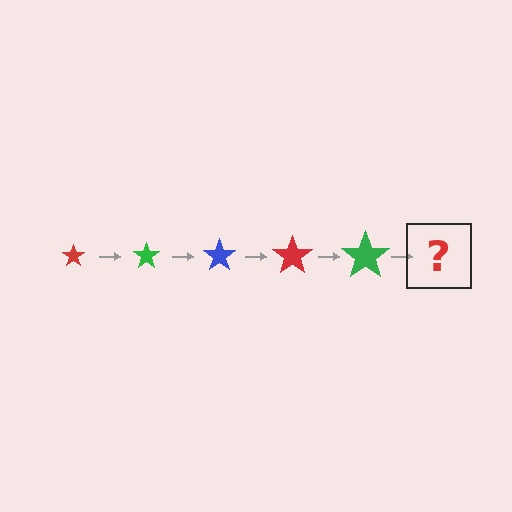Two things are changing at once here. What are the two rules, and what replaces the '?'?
The two rules are that the star grows larger each step and the color cycles through red, green, and blue. The '?' should be a blue star, larger than the previous one.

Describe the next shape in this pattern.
It should be a blue star, larger than the previous one.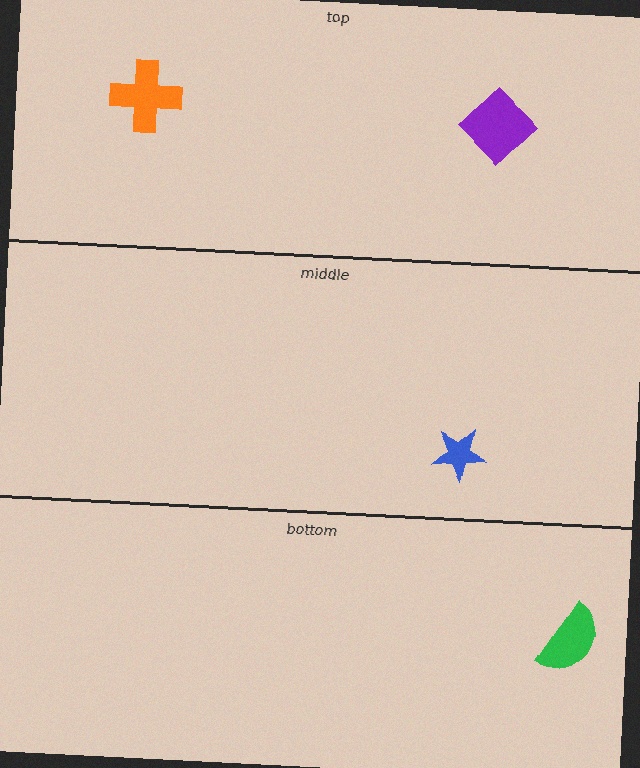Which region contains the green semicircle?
The bottom region.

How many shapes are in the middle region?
1.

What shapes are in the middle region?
The blue star.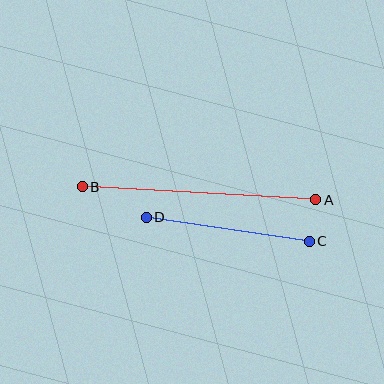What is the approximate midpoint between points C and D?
The midpoint is at approximately (228, 229) pixels.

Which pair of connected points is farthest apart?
Points A and B are farthest apart.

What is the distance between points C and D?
The distance is approximately 165 pixels.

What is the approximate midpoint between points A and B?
The midpoint is at approximately (199, 193) pixels.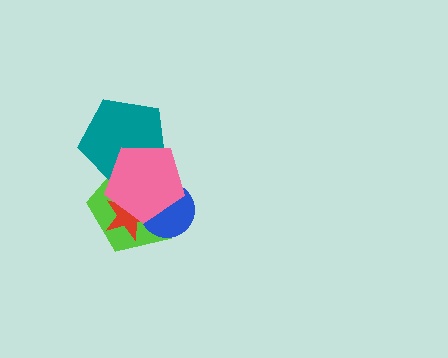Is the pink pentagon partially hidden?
No, no other shape covers it.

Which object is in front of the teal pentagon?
The pink pentagon is in front of the teal pentagon.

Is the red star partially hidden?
Yes, it is partially covered by another shape.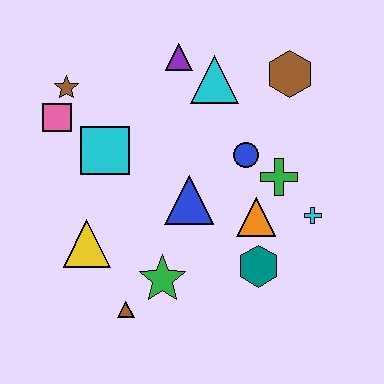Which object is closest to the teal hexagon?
The orange triangle is closest to the teal hexagon.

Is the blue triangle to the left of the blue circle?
Yes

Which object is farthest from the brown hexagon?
The brown triangle is farthest from the brown hexagon.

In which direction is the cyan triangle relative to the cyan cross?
The cyan triangle is above the cyan cross.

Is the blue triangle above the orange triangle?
Yes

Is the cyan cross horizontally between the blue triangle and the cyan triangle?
No